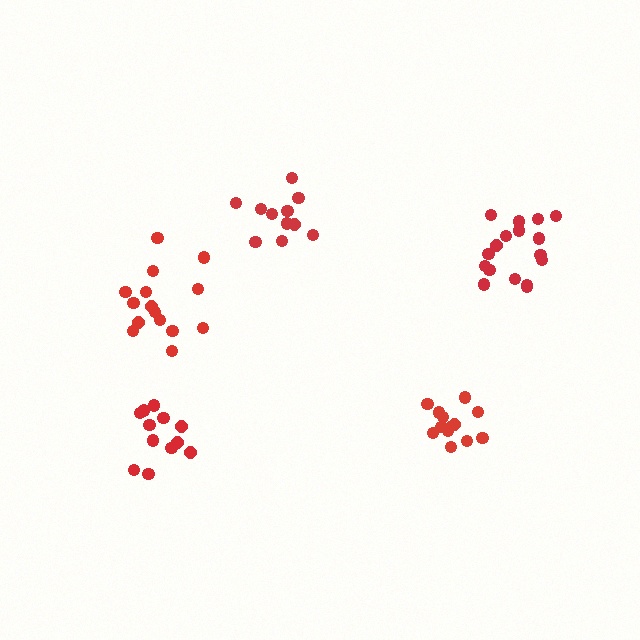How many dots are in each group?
Group 1: 12 dots, Group 2: 13 dots, Group 3: 17 dots, Group 4: 15 dots, Group 5: 11 dots (68 total).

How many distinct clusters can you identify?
There are 5 distinct clusters.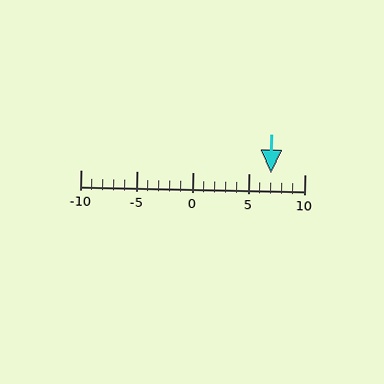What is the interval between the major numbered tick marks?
The major tick marks are spaced 5 units apart.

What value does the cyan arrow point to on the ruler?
The cyan arrow points to approximately 7.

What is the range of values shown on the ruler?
The ruler shows values from -10 to 10.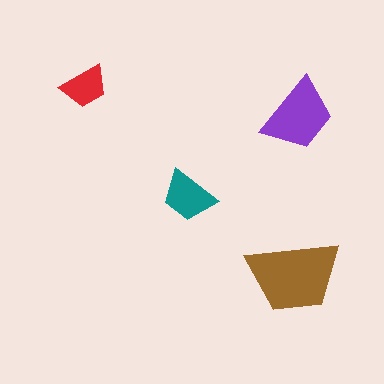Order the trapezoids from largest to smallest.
the brown one, the purple one, the teal one, the red one.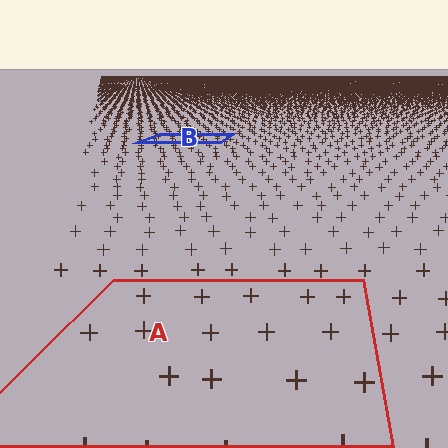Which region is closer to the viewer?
Region A is closer. The texture elements there are larger and more spread out.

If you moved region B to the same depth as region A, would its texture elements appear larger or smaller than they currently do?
They would appear larger. At a closer depth, the same texture elements are projected at a bigger on-screen size.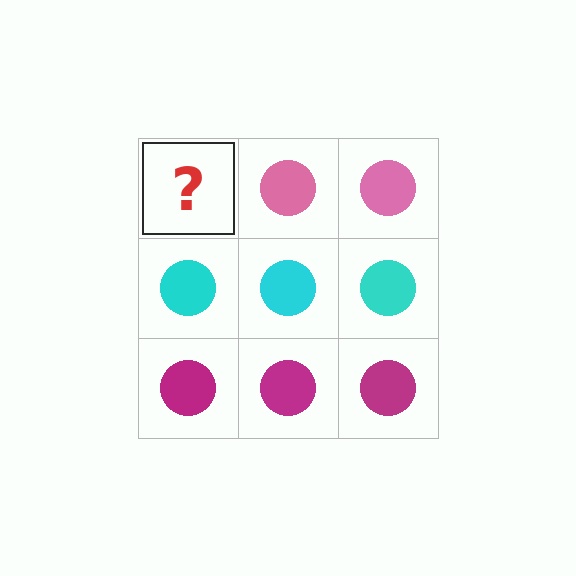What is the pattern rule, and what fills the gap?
The rule is that each row has a consistent color. The gap should be filled with a pink circle.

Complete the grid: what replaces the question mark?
The question mark should be replaced with a pink circle.